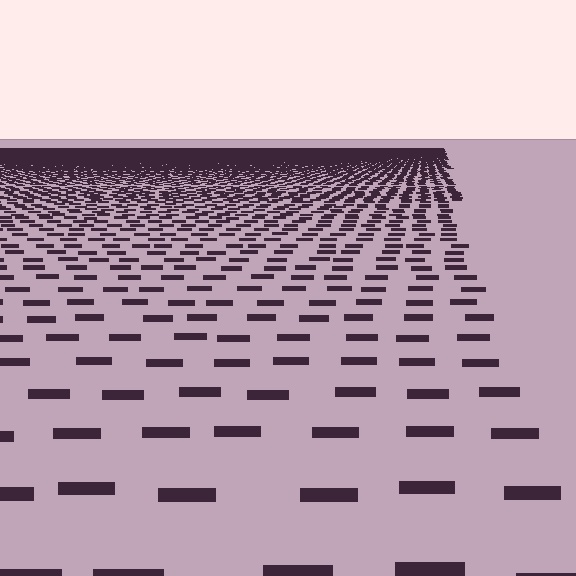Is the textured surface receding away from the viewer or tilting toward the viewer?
The surface is receding away from the viewer. Texture elements get smaller and denser toward the top.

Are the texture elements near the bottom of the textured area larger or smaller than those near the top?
Larger. Near the bottom, elements are closer to the viewer and appear at a bigger on-screen size.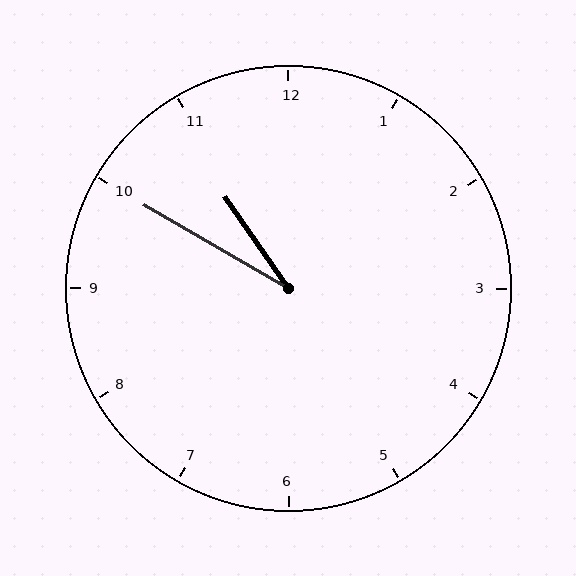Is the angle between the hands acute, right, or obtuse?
It is acute.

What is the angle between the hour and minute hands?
Approximately 25 degrees.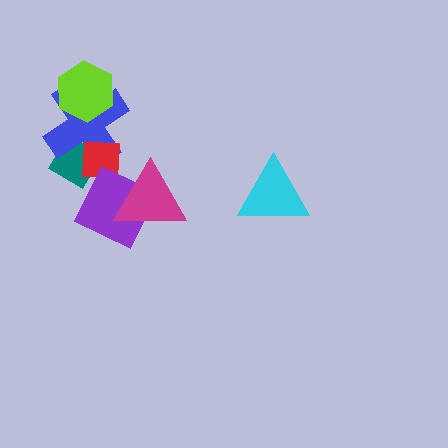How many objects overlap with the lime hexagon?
1 object overlaps with the lime hexagon.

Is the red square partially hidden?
Yes, it is partially covered by another shape.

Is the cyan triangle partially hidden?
No, no other shape covers it.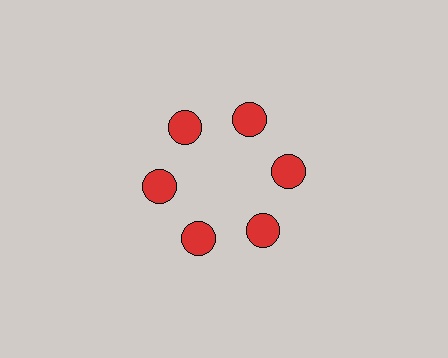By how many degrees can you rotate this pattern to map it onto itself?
The pattern maps onto itself every 60 degrees of rotation.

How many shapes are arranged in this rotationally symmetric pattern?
There are 6 shapes, arranged in 6 groups of 1.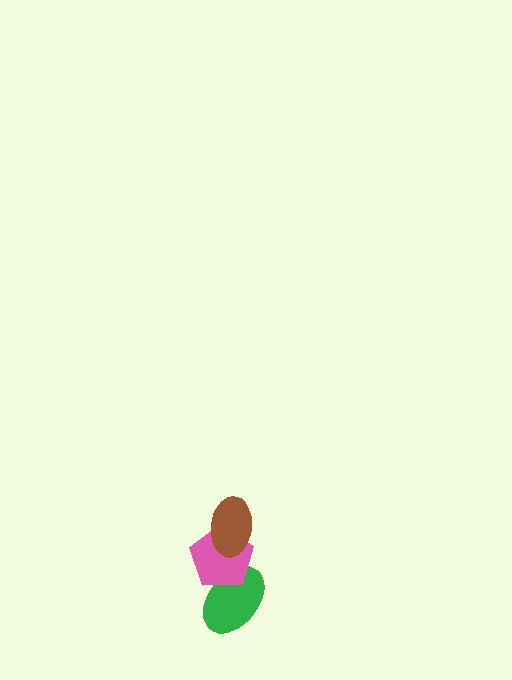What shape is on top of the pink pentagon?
The brown ellipse is on top of the pink pentagon.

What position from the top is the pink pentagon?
The pink pentagon is 2nd from the top.